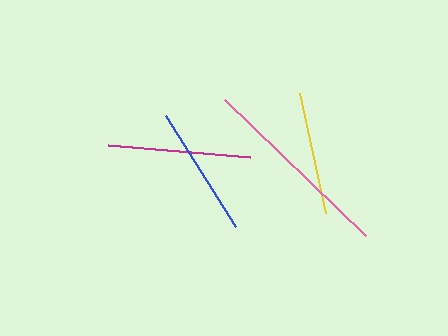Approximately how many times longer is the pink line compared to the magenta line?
The pink line is approximately 1.4 times the length of the magenta line.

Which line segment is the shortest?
The yellow line is the shortest at approximately 123 pixels.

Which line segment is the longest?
The pink line is the longest at approximately 196 pixels.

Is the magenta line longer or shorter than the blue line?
The magenta line is longer than the blue line.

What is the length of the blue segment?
The blue segment is approximately 131 pixels long.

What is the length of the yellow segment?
The yellow segment is approximately 123 pixels long.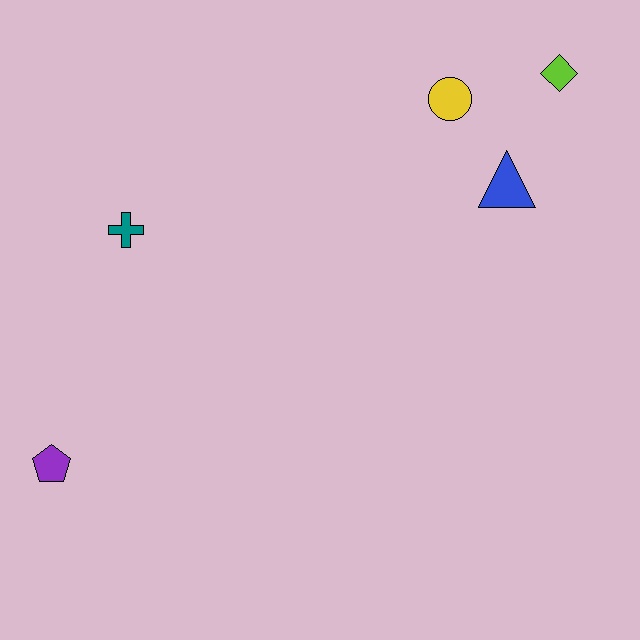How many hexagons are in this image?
There are no hexagons.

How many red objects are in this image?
There are no red objects.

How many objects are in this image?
There are 5 objects.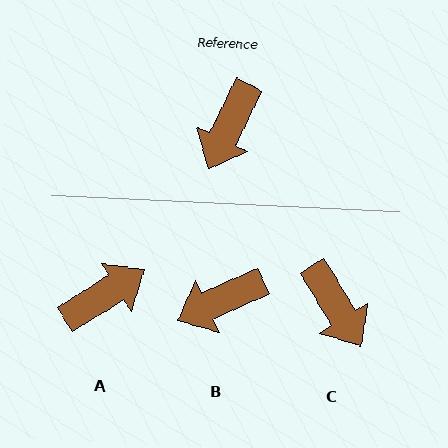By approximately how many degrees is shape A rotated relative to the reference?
Approximately 148 degrees counter-clockwise.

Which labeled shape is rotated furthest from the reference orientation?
A, about 148 degrees away.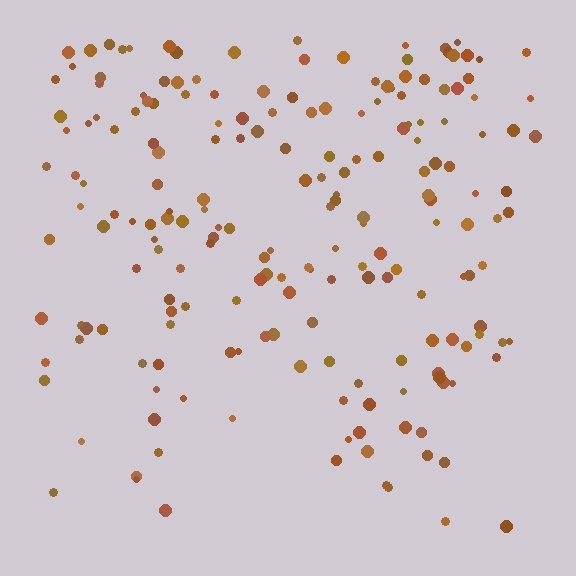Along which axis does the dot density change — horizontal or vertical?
Vertical.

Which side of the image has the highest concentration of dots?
The top.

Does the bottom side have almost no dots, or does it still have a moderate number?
Still a moderate number, just noticeably fewer than the top.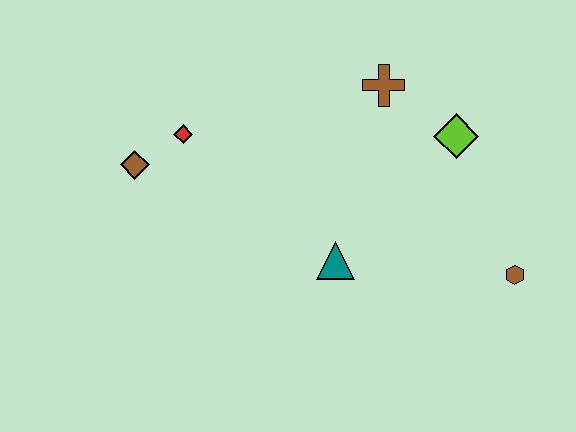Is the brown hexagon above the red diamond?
No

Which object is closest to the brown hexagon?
The lime diamond is closest to the brown hexagon.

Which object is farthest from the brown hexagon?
The brown diamond is farthest from the brown hexagon.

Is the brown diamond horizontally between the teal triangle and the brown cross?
No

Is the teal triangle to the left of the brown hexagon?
Yes